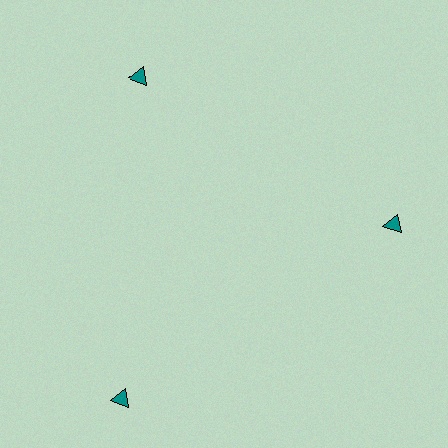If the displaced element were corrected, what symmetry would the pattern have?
It would have 3-fold rotational symmetry — the pattern would map onto itself every 120 degrees.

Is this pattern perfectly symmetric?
No. The 3 teal triangles are arranged in a ring, but one element near the 7 o'clock position is pushed outward from the center, breaking the 3-fold rotational symmetry.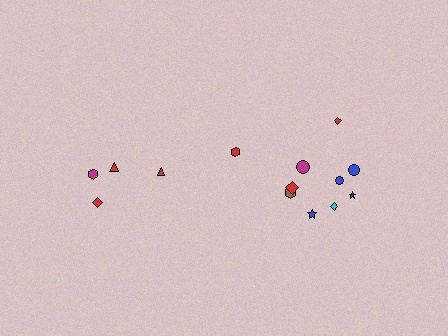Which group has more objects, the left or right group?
The right group.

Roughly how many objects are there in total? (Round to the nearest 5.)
Roughly 15 objects in total.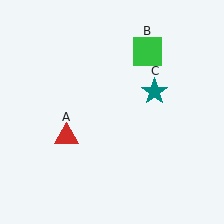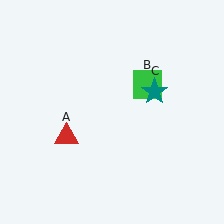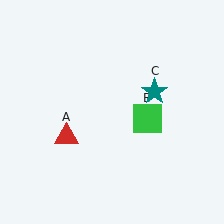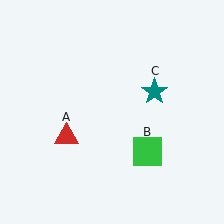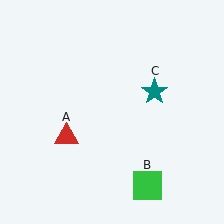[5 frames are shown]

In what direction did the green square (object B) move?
The green square (object B) moved down.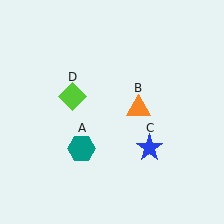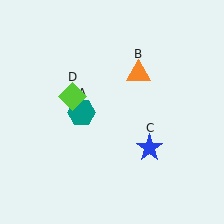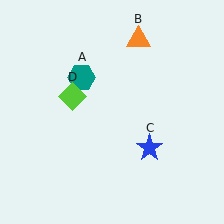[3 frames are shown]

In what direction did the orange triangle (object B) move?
The orange triangle (object B) moved up.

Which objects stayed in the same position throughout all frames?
Blue star (object C) and lime diamond (object D) remained stationary.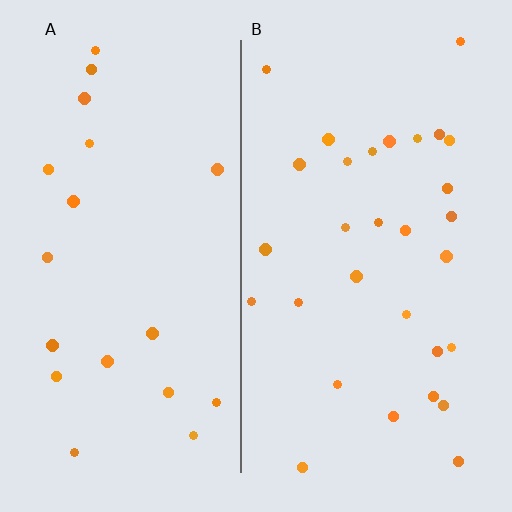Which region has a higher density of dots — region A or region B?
B (the right).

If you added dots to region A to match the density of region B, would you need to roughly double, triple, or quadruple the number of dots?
Approximately double.